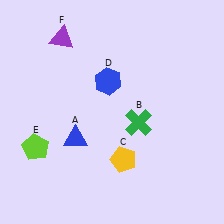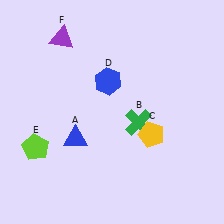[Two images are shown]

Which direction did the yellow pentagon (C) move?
The yellow pentagon (C) moved right.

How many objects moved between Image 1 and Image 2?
1 object moved between the two images.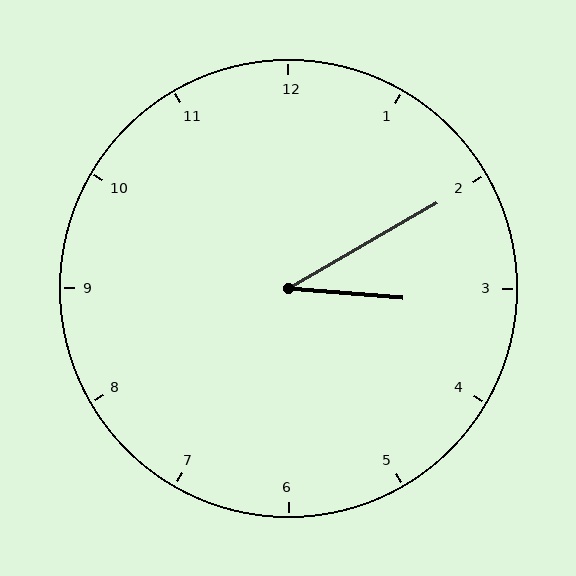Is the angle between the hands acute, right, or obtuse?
It is acute.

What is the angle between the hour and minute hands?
Approximately 35 degrees.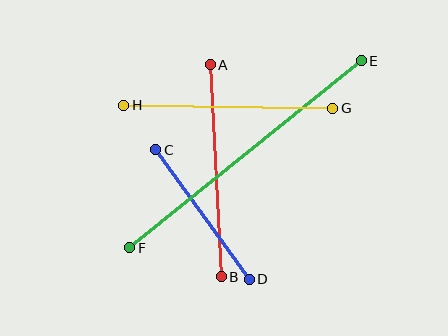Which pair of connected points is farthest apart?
Points E and F are farthest apart.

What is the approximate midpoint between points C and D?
The midpoint is at approximately (203, 214) pixels.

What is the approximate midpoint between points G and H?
The midpoint is at approximately (228, 107) pixels.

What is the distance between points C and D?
The distance is approximately 160 pixels.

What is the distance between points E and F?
The distance is approximately 297 pixels.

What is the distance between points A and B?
The distance is approximately 212 pixels.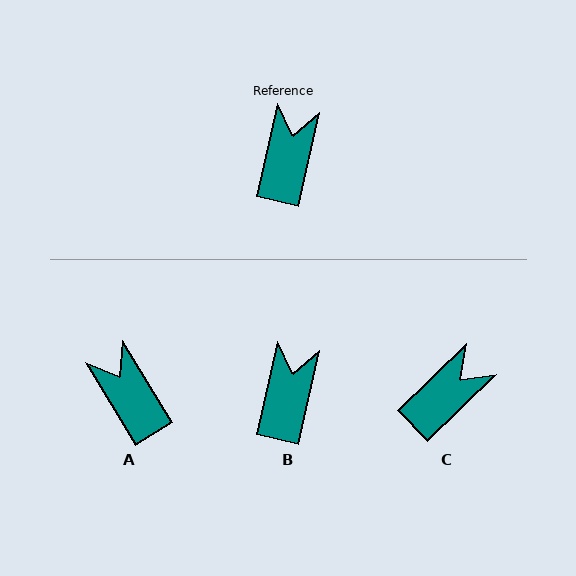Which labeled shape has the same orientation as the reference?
B.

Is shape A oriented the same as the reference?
No, it is off by about 44 degrees.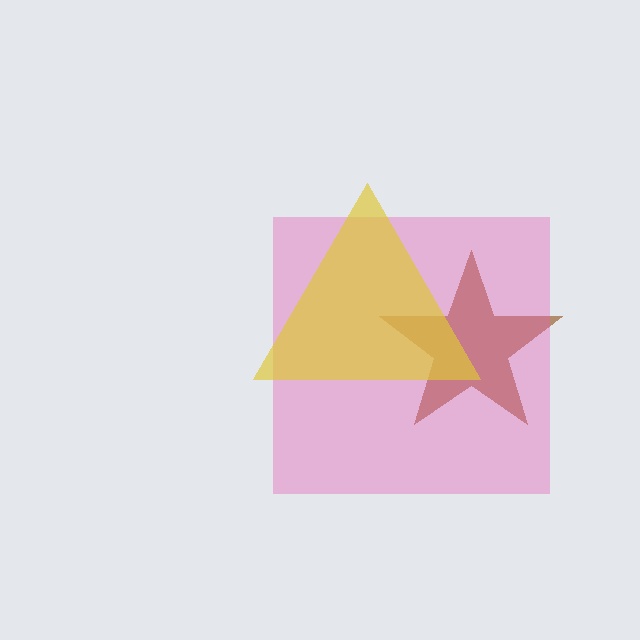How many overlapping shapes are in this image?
There are 3 overlapping shapes in the image.